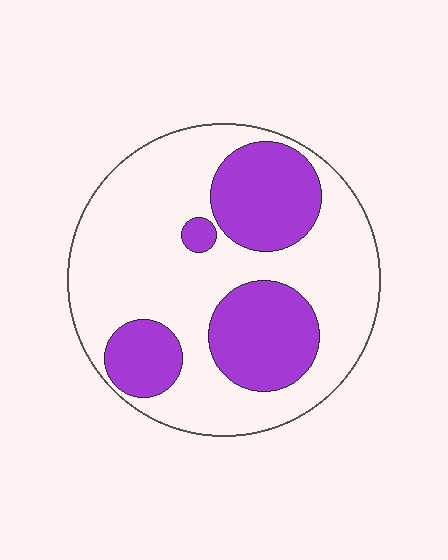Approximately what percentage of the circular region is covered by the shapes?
Approximately 35%.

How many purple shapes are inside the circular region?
4.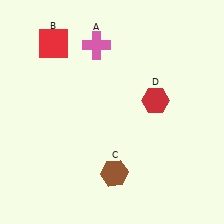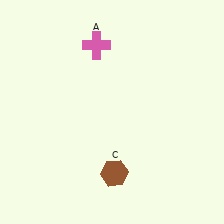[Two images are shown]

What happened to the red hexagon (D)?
The red hexagon (D) was removed in Image 2. It was in the top-right area of Image 1.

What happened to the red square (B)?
The red square (B) was removed in Image 2. It was in the top-left area of Image 1.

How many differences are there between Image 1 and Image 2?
There are 2 differences between the two images.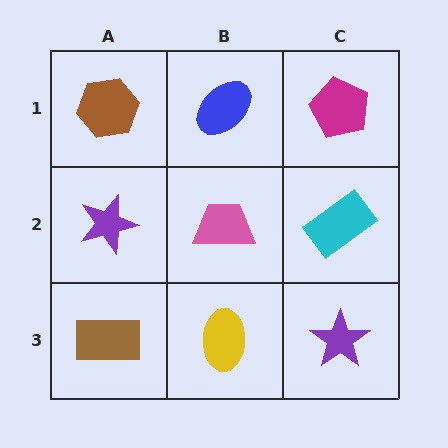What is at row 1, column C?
A magenta pentagon.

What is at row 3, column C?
A purple star.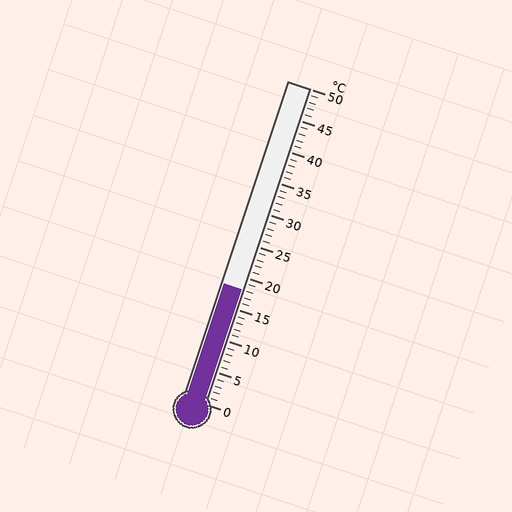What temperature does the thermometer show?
The thermometer shows approximately 18°C.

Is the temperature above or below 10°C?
The temperature is above 10°C.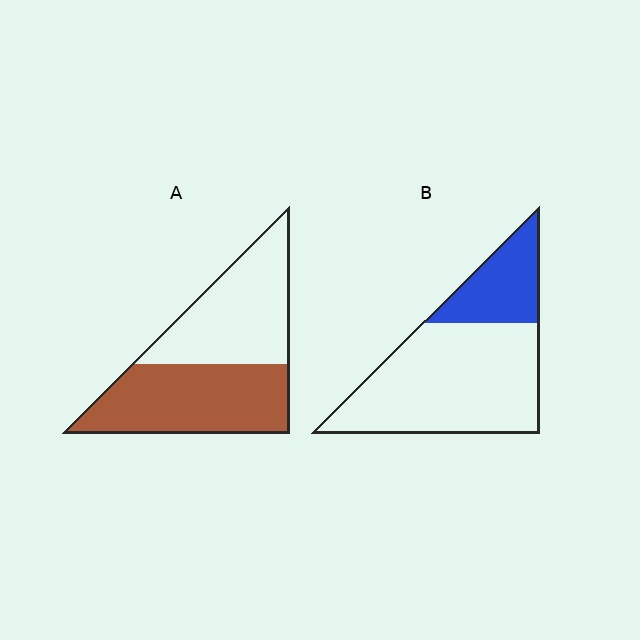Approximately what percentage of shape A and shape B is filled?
A is approximately 50% and B is approximately 25%.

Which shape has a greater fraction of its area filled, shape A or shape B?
Shape A.